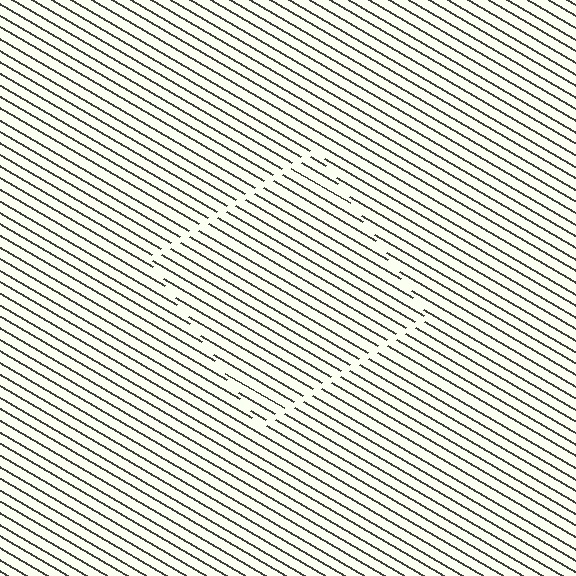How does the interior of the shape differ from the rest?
The interior of the shape contains the same grating, shifted by half a period — the contour is defined by the phase discontinuity where line-ends from the inner and outer gratings abut.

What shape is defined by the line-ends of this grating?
An illusory square. The interior of the shape contains the same grating, shifted by half a period — the contour is defined by the phase discontinuity where line-ends from the inner and outer gratings abut.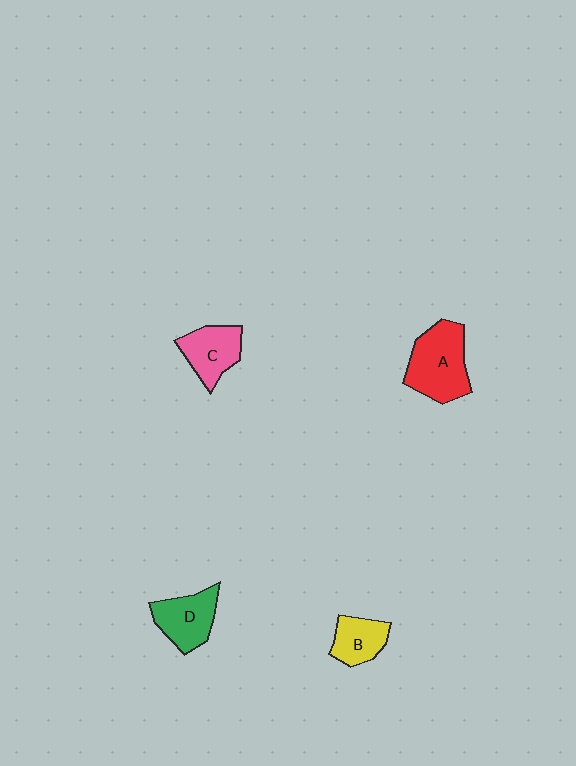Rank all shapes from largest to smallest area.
From largest to smallest: A (red), D (green), C (pink), B (yellow).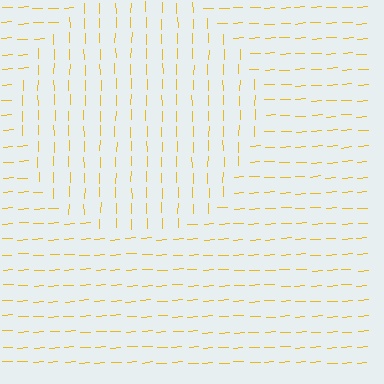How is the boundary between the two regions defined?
The boundary is defined purely by a change in line orientation (approximately 86 degrees difference). All lines are the same color and thickness.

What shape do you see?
I see a circle.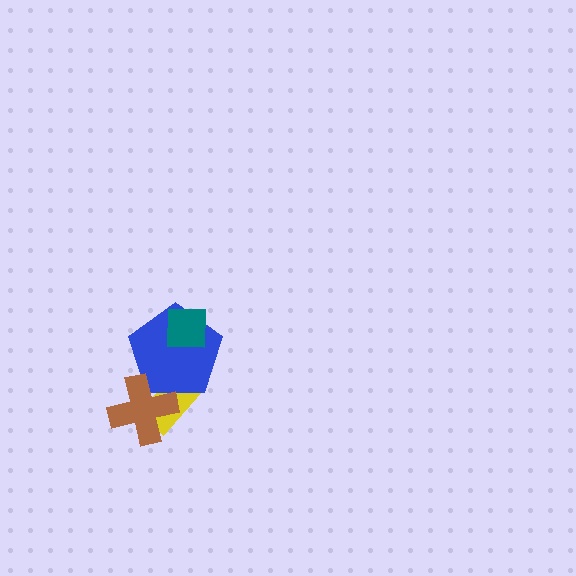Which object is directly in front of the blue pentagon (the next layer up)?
The brown cross is directly in front of the blue pentagon.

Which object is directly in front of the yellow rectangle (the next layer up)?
The blue pentagon is directly in front of the yellow rectangle.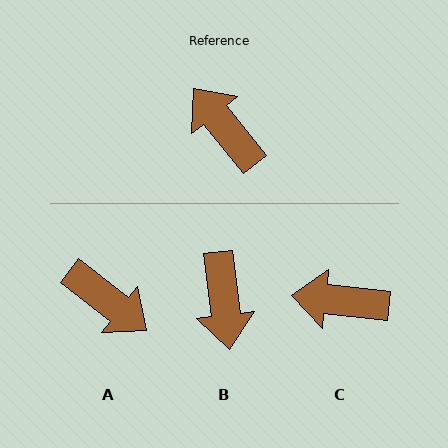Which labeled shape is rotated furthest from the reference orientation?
A, about 167 degrees away.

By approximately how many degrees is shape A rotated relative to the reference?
Approximately 167 degrees clockwise.